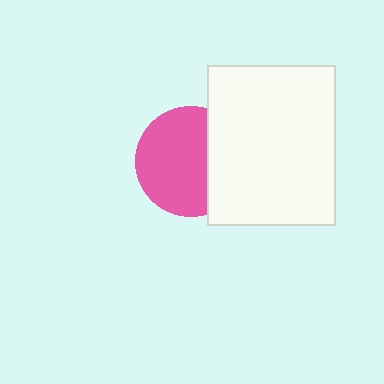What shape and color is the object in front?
The object in front is a white rectangle.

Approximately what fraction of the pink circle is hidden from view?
Roughly 32% of the pink circle is hidden behind the white rectangle.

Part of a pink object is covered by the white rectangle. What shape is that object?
It is a circle.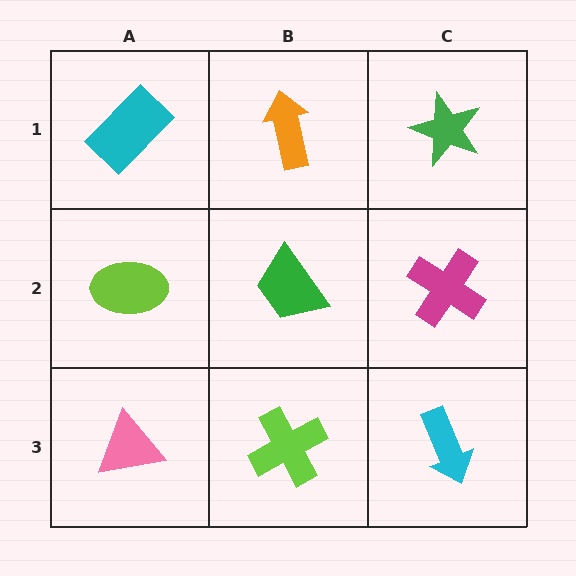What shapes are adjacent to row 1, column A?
A lime ellipse (row 2, column A), an orange arrow (row 1, column B).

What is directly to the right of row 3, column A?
A lime cross.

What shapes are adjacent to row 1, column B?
A green trapezoid (row 2, column B), a cyan rectangle (row 1, column A), a green star (row 1, column C).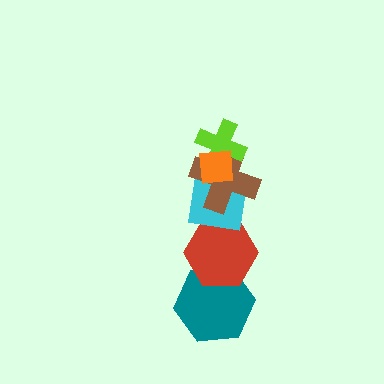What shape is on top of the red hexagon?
The cyan square is on top of the red hexagon.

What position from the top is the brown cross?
The brown cross is 3rd from the top.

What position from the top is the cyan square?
The cyan square is 4th from the top.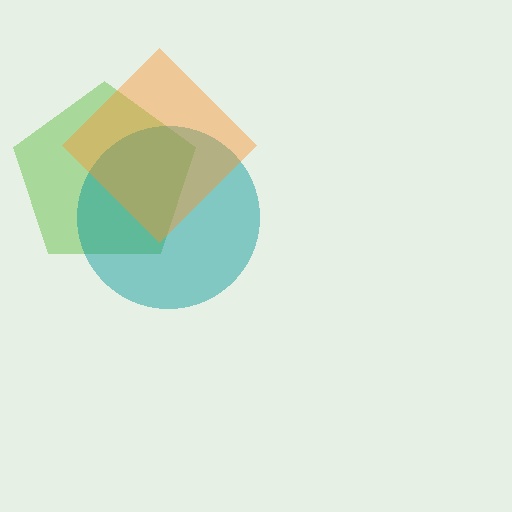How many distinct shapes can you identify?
There are 3 distinct shapes: a lime pentagon, a teal circle, an orange diamond.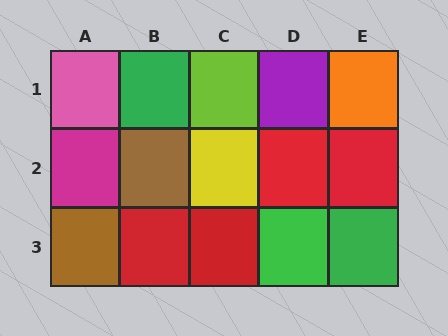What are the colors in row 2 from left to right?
Magenta, brown, yellow, red, red.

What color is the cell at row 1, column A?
Pink.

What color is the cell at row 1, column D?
Purple.